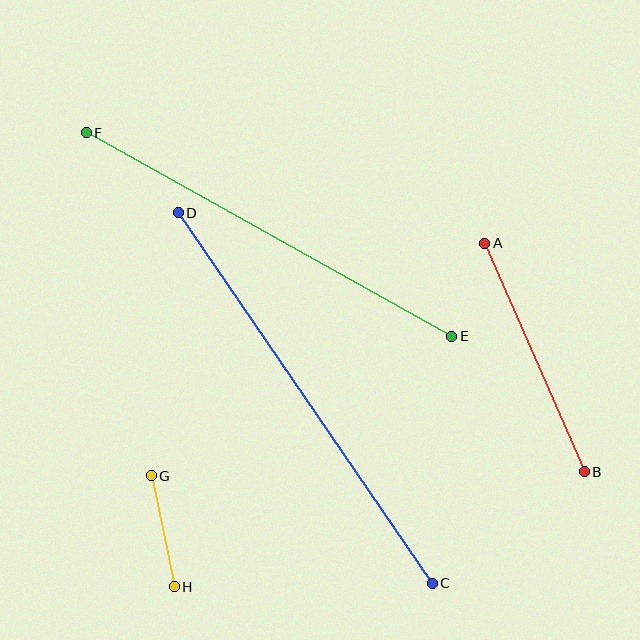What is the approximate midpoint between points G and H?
The midpoint is at approximately (163, 531) pixels.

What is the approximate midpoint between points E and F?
The midpoint is at approximately (269, 235) pixels.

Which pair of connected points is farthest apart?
Points C and D are farthest apart.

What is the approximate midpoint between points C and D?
The midpoint is at approximately (305, 398) pixels.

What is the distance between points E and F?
The distance is approximately 418 pixels.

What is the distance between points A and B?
The distance is approximately 249 pixels.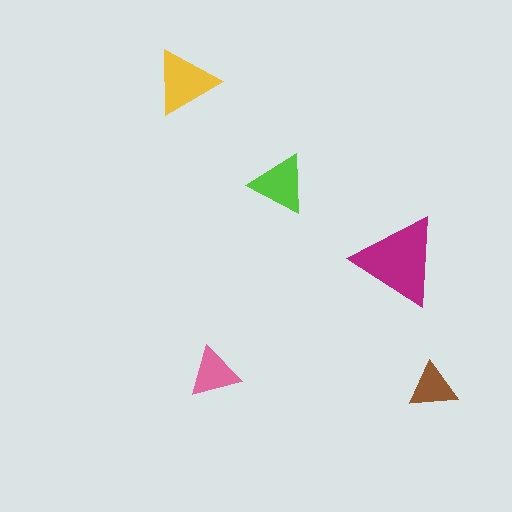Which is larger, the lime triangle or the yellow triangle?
The yellow one.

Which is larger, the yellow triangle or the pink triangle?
The yellow one.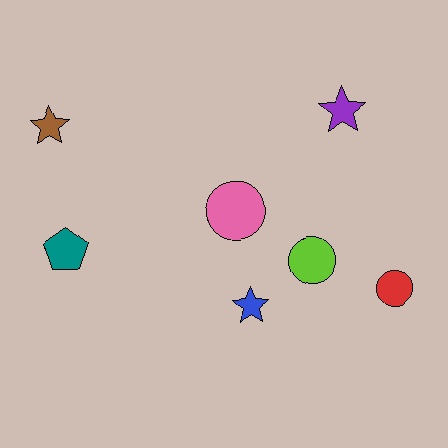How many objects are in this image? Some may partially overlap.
There are 7 objects.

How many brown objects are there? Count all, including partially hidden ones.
There is 1 brown object.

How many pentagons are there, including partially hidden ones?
There is 1 pentagon.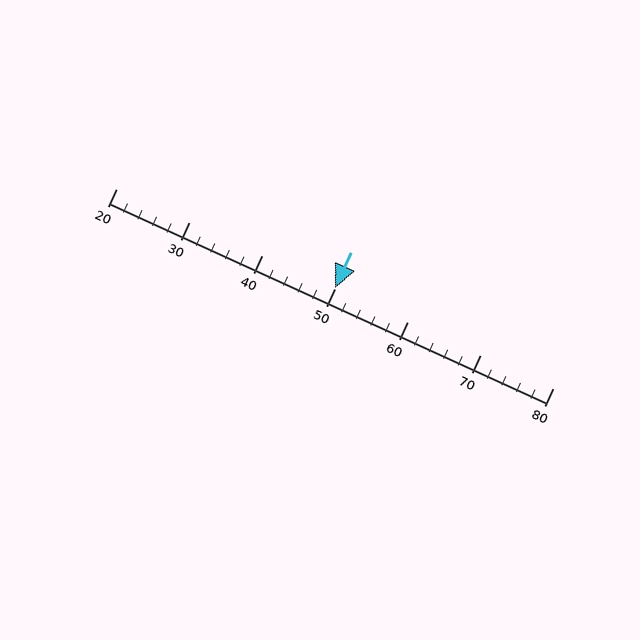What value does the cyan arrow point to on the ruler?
The cyan arrow points to approximately 50.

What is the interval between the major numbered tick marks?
The major tick marks are spaced 10 units apart.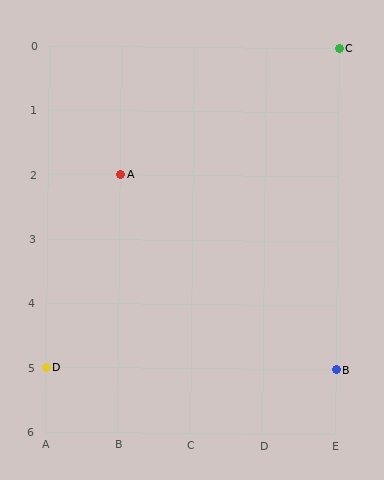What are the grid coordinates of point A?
Point A is at grid coordinates (B, 2).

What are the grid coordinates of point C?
Point C is at grid coordinates (E, 0).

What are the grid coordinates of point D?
Point D is at grid coordinates (A, 5).